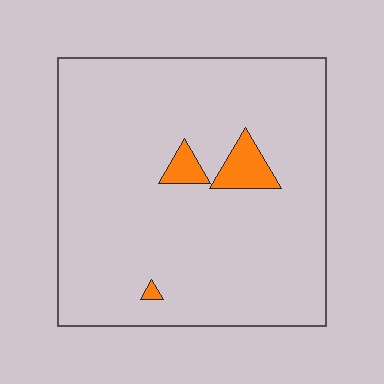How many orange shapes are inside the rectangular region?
3.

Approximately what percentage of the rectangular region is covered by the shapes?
Approximately 5%.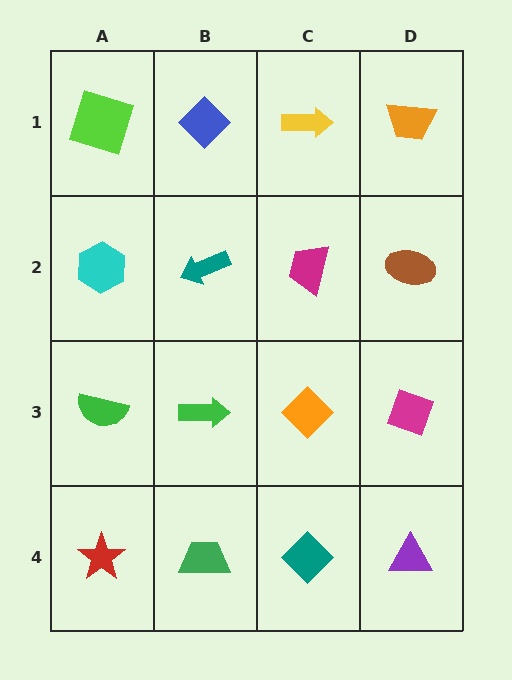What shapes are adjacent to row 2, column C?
A yellow arrow (row 1, column C), an orange diamond (row 3, column C), a teal arrow (row 2, column B), a brown ellipse (row 2, column D).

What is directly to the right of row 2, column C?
A brown ellipse.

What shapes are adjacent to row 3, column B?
A teal arrow (row 2, column B), a green trapezoid (row 4, column B), a green semicircle (row 3, column A), an orange diamond (row 3, column C).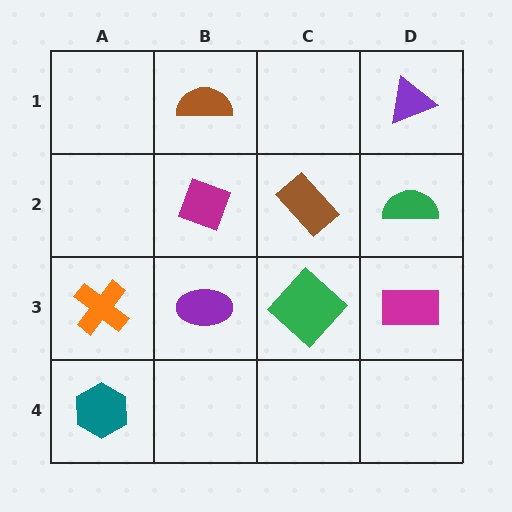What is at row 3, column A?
An orange cross.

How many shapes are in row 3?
4 shapes.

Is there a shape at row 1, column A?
No, that cell is empty.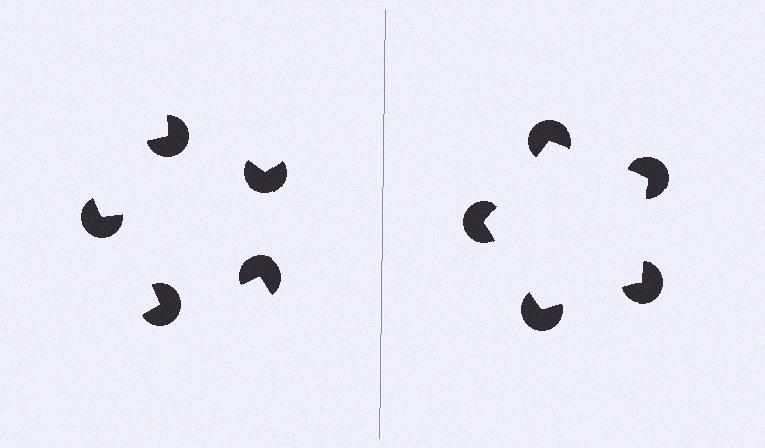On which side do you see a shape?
An illusory pentagon appears on the right side. On the left side the wedge cuts are rotated, so no coherent shape forms.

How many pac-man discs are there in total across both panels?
10 — 5 on each side.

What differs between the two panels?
The pac-man discs are positioned identically on both sides; only the wedge orientations differ. On the right they align to a pentagon; on the left they are misaligned.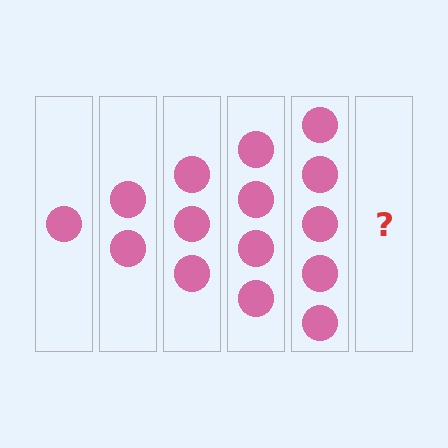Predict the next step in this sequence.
The next step is 6 circles.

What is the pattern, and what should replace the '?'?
The pattern is that each step adds one more circle. The '?' should be 6 circles.